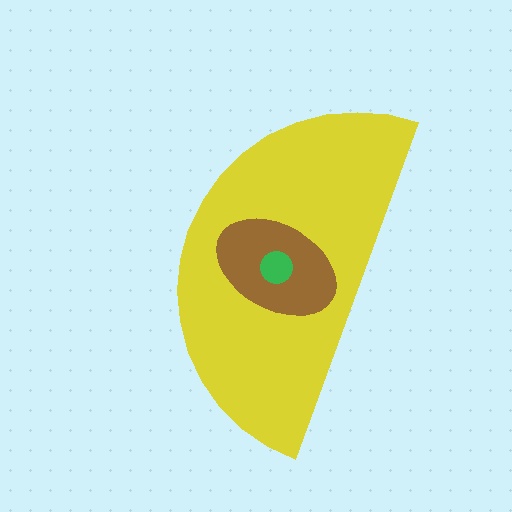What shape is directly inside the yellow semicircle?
The brown ellipse.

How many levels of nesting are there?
3.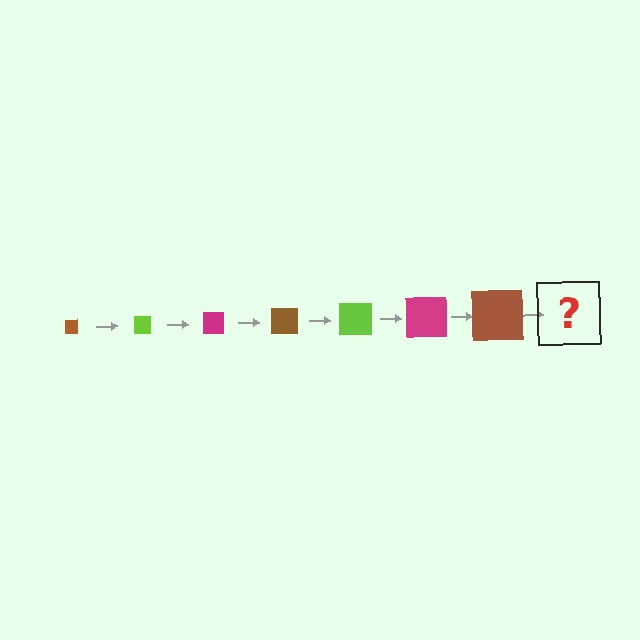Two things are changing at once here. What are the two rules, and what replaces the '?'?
The two rules are that the square grows larger each step and the color cycles through brown, lime, and magenta. The '?' should be a lime square, larger than the previous one.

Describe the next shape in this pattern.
It should be a lime square, larger than the previous one.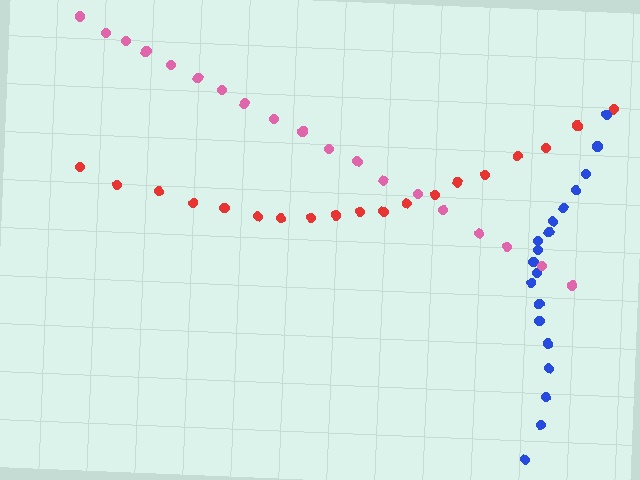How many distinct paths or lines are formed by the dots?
There are 3 distinct paths.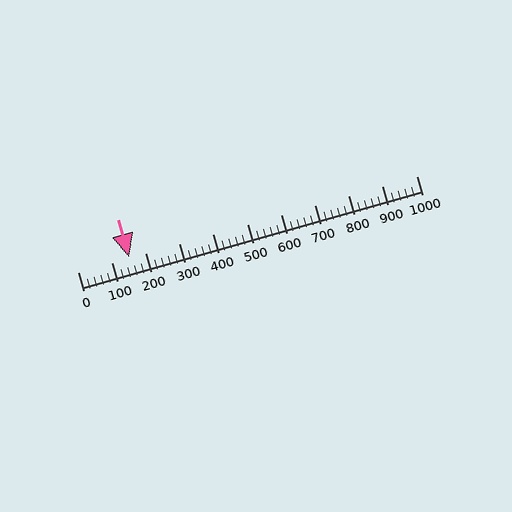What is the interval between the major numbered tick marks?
The major tick marks are spaced 100 units apart.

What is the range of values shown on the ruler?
The ruler shows values from 0 to 1000.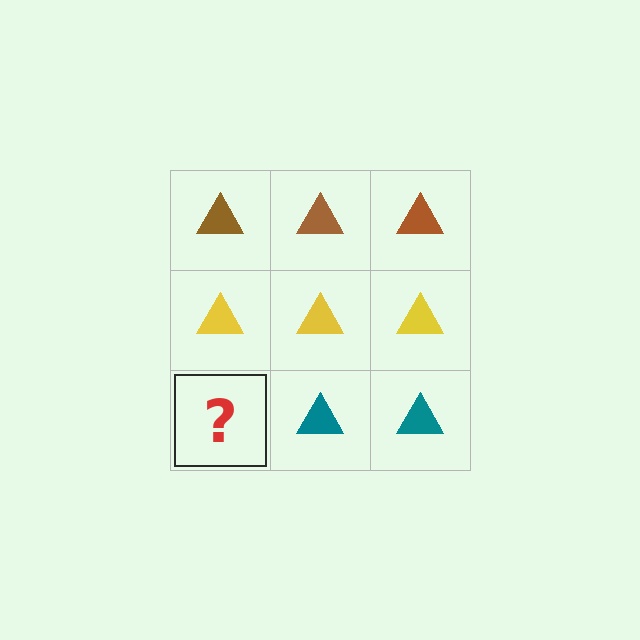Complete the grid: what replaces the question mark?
The question mark should be replaced with a teal triangle.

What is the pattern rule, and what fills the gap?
The rule is that each row has a consistent color. The gap should be filled with a teal triangle.